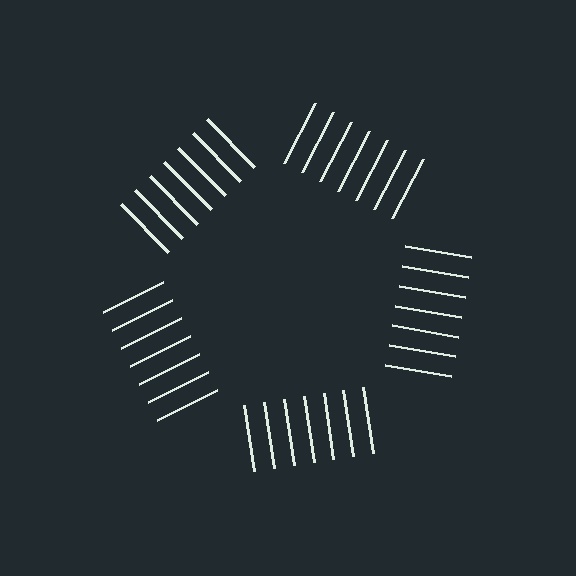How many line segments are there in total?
35 — 7 along each of the 5 edges.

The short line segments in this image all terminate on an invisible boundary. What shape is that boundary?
An illusory pentagon — the line segments terminate on its edges but no continuous stroke is drawn.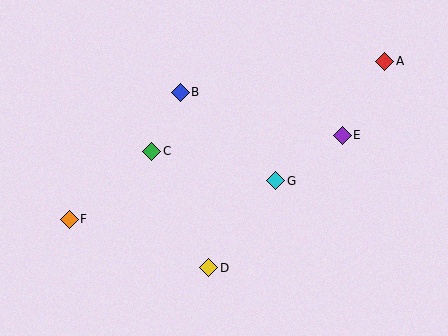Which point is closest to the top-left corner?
Point B is closest to the top-left corner.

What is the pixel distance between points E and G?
The distance between E and G is 81 pixels.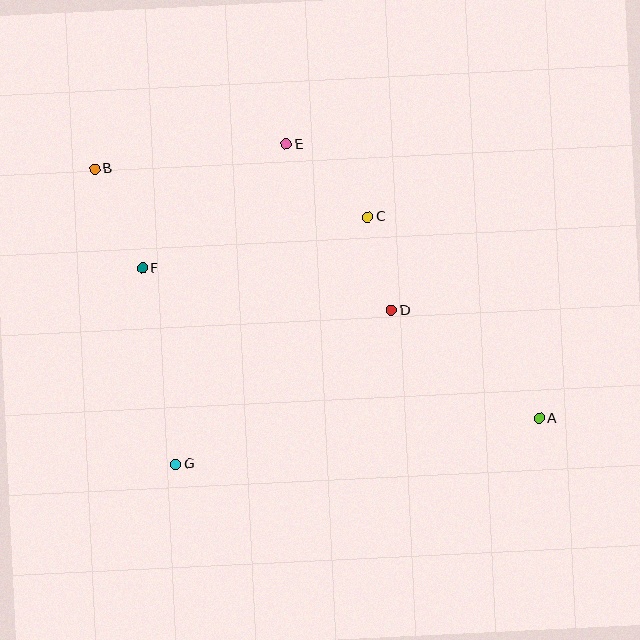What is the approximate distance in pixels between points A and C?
The distance between A and C is approximately 265 pixels.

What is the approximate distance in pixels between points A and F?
The distance between A and F is approximately 424 pixels.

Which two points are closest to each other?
Points C and D are closest to each other.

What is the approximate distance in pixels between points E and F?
The distance between E and F is approximately 190 pixels.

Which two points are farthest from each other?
Points A and B are farthest from each other.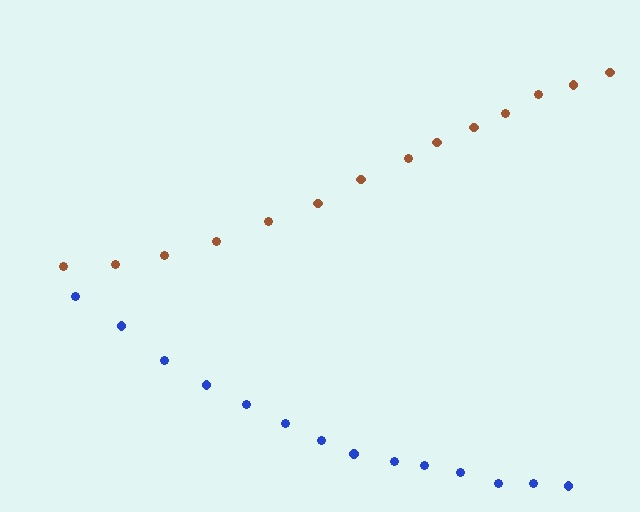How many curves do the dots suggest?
There are 2 distinct paths.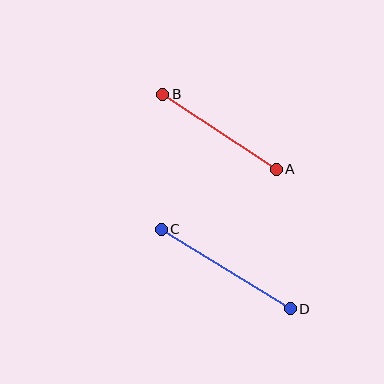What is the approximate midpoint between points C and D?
The midpoint is at approximately (226, 269) pixels.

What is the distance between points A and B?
The distance is approximately 136 pixels.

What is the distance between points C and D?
The distance is approximately 152 pixels.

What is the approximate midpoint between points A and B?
The midpoint is at approximately (220, 132) pixels.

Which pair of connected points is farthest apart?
Points C and D are farthest apart.